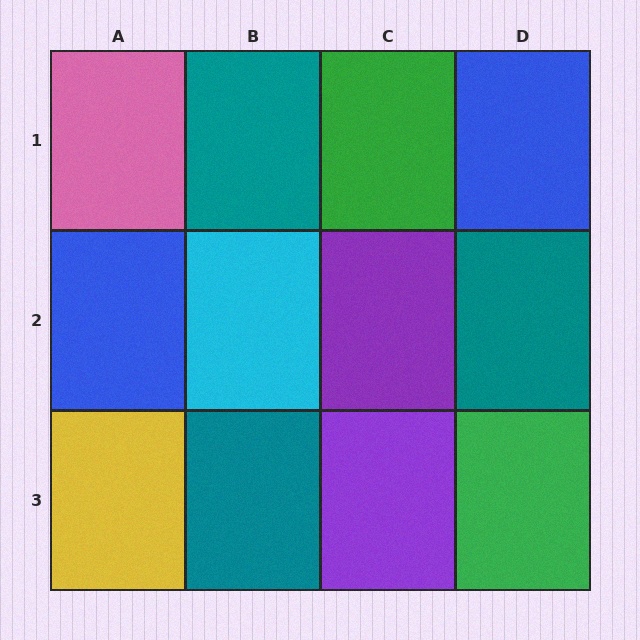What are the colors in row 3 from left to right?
Yellow, teal, purple, green.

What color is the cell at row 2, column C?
Purple.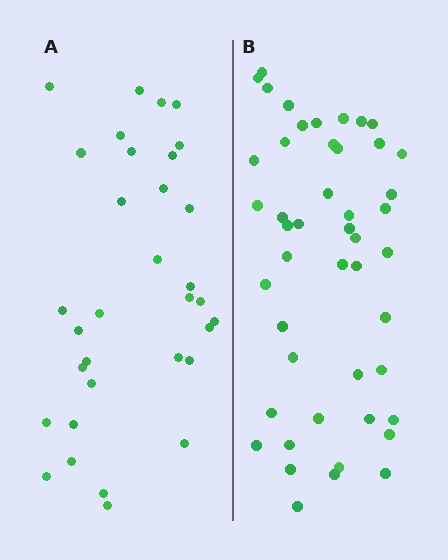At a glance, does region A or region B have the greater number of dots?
Region B (the right region) has more dots.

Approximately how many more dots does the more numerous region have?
Region B has approximately 15 more dots than region A.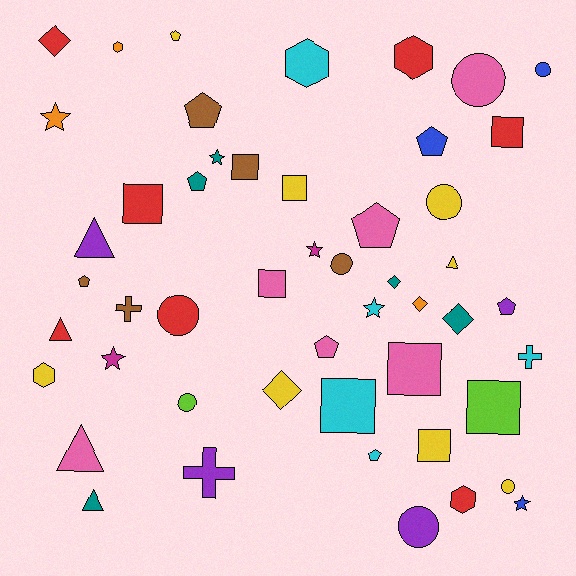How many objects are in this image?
There are 50 objects.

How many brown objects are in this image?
There are 5 brown objects.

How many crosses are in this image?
There are 3 crosses.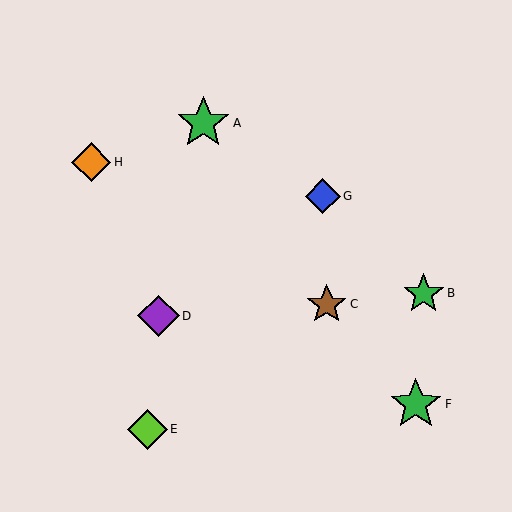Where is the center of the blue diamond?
The center of the blue diamond is at (323, 196).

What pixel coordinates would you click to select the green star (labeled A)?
Click at (203, 123) to select the green star A.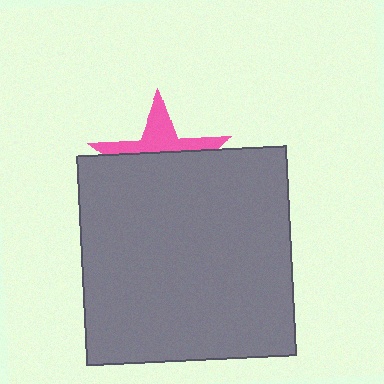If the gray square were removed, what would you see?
You would see the complete pink star.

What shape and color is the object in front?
The object in front is a gray square.